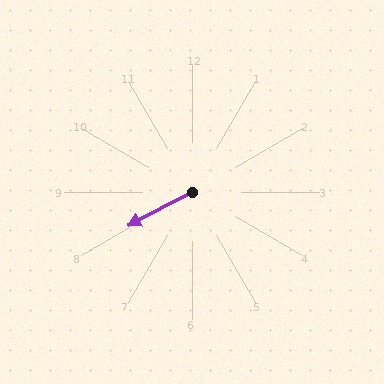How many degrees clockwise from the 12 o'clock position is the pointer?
Approximately 242 degrees.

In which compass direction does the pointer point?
Southwest.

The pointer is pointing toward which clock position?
Roughly 8 o'clock.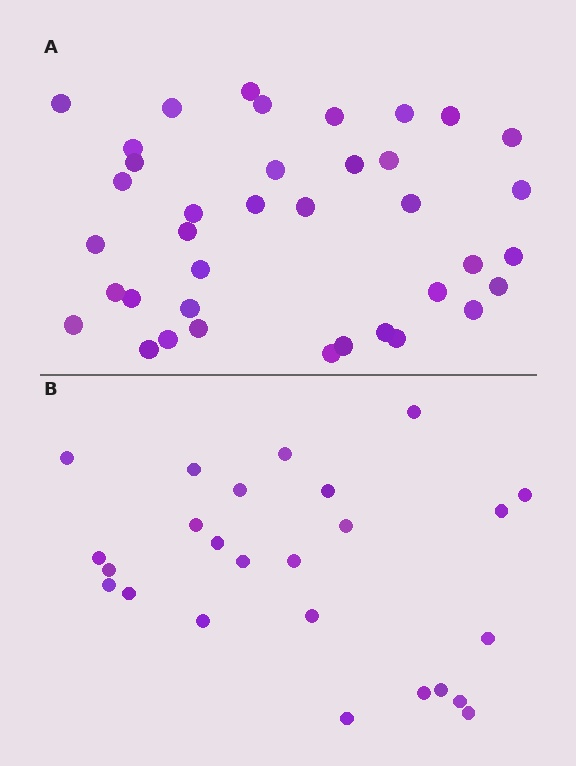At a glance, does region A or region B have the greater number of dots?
Region A (the top region) has more dots.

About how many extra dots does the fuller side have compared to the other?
Region A has approximately 15 more dots than region B.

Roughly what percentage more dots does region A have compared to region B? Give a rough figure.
About 50% more.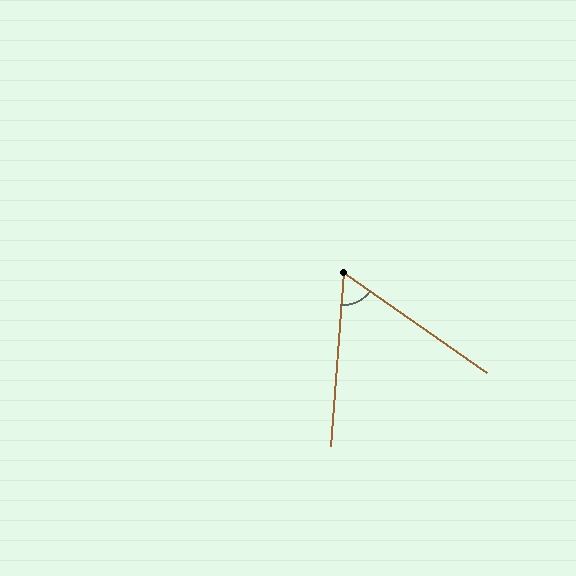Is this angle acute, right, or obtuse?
It is acute.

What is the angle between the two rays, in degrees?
Approximately 59 degrees.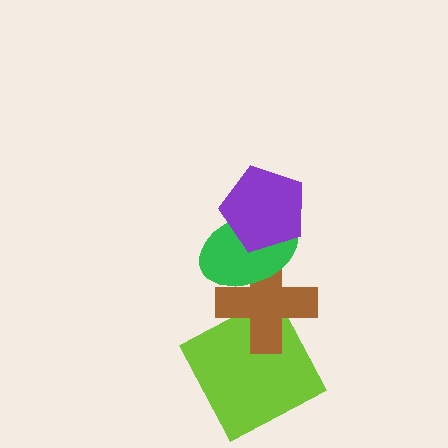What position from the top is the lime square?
The lime square is 4th from the top.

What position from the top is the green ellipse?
The green ellipse is 2nd from the top.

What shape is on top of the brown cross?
The green ellipse is on top of the brown cross.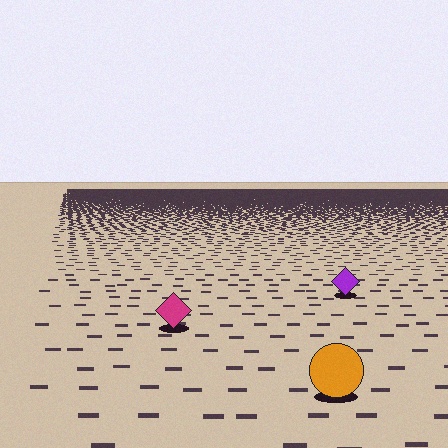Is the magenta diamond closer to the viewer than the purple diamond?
Yes. The magenta diamond is closer — you can tell from the texture gradient: the ground texture is coarser near it.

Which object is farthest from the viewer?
The purple diamond is farthest from the viewer. It appears smaller and the ground texture around it is denser.